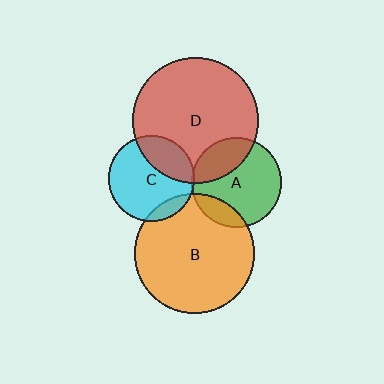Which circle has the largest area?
Circle D (red).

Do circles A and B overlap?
Yes.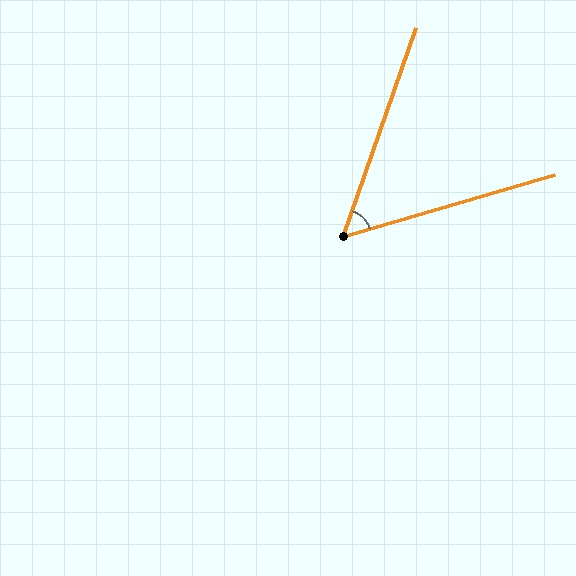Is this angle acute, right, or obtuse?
It is acute.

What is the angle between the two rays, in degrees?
Approximately 55 degrees.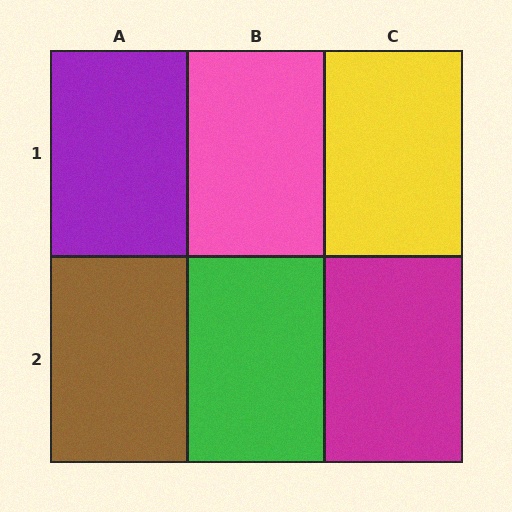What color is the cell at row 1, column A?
Purple.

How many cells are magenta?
1 cell is magenta.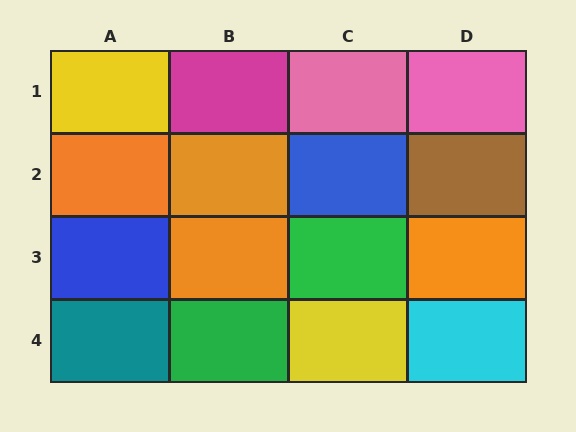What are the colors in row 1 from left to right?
Yellow, magenta, pink, pink.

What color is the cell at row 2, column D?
Brown.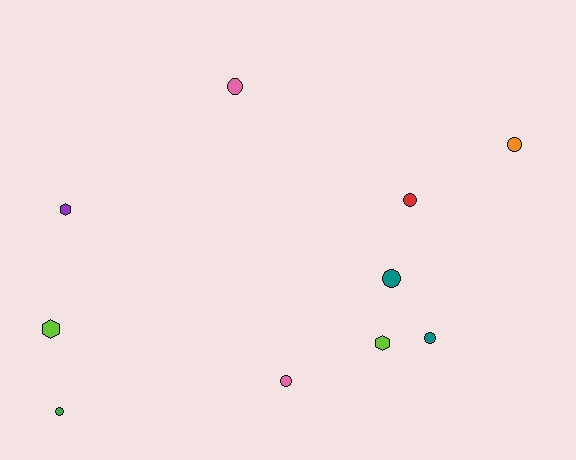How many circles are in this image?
There are 7 circles.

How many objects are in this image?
There are 10 objects.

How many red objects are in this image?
There is 1 red object.